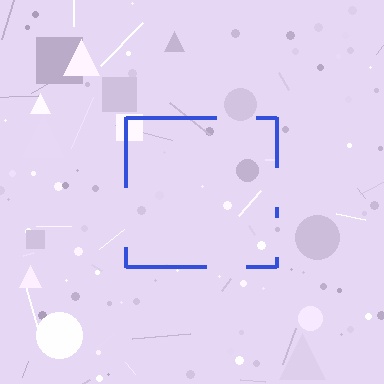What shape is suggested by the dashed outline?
The dashed outline suggests a square.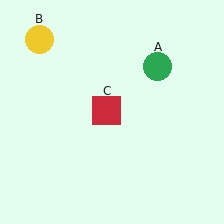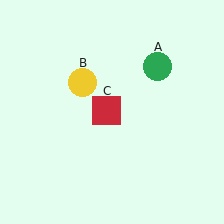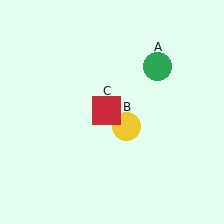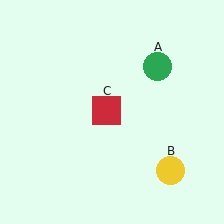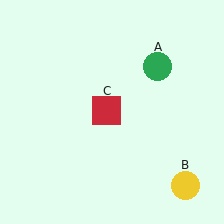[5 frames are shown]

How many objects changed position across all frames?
1 object changed position: yellow circle (object B).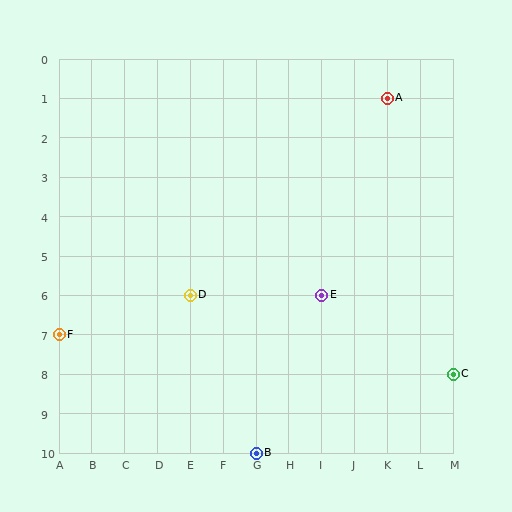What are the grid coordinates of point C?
Point C is at grid coordinates (M, 8).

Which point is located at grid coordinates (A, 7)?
Point F is at (A, 7).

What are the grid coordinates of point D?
Point D is at grid coordinates (E, 6).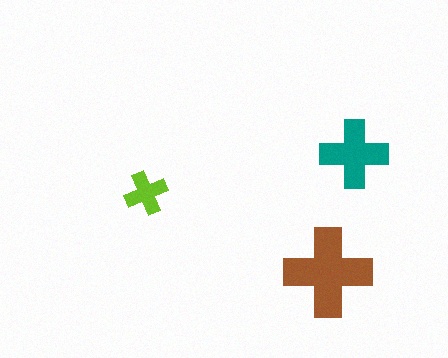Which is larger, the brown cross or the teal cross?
The brown one.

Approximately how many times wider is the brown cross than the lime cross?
About 2 times wider.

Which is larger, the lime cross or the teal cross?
The teal one.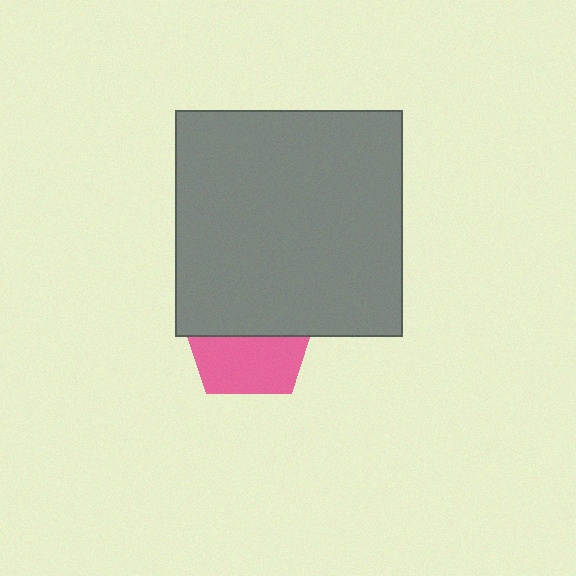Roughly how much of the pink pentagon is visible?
About half of it is visible (roughly 46%).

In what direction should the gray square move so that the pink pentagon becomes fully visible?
The gray square should move up. That is the shortest direction to clear the overlap and leave the pink pentagon fully visible.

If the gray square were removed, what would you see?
You would see the complete pink pentagon.